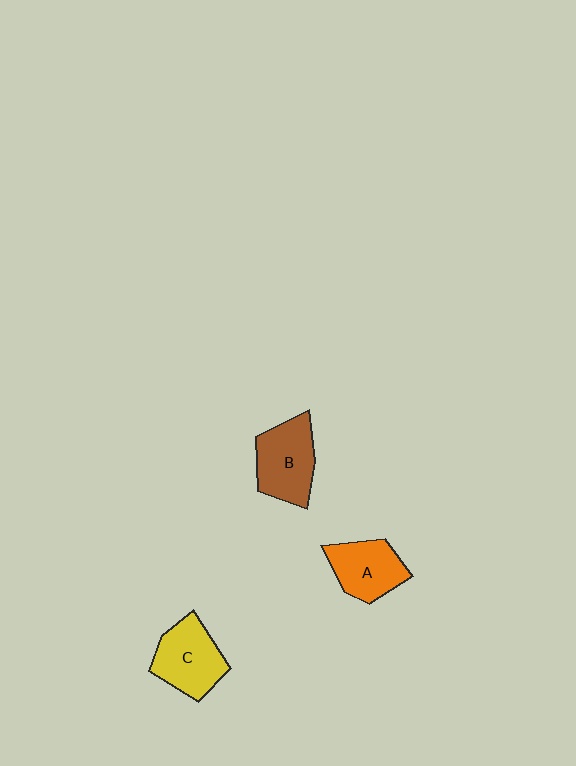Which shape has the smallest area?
Shape A (orange).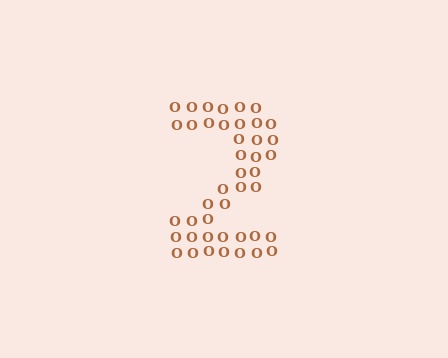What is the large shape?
The large shape is the digit 2.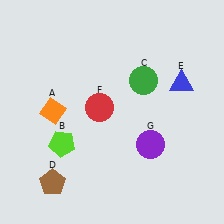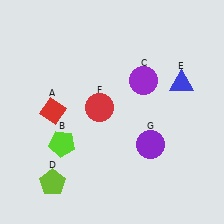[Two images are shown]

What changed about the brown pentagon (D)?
In Image 1, D is brown. In Image 2, it changed to lime.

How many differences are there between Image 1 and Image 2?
There are 3 differences between the two images.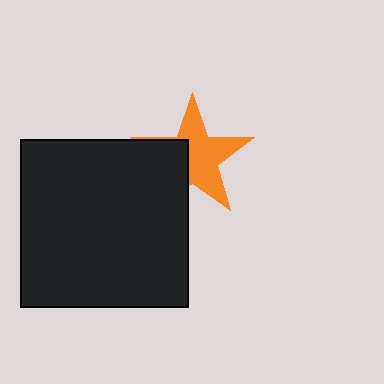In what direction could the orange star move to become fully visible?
The orange star could move toward the upper-right. That would shift it out from behind the black square entirely.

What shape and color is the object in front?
The object in front is a black square.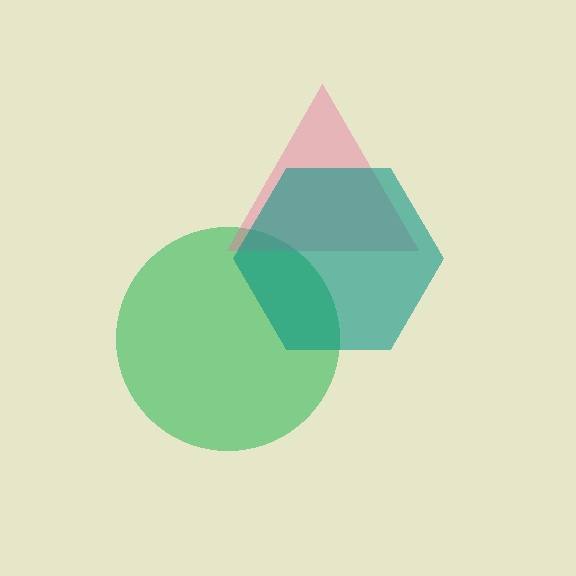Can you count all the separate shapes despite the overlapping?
Yes, there are 3 separate shapes.